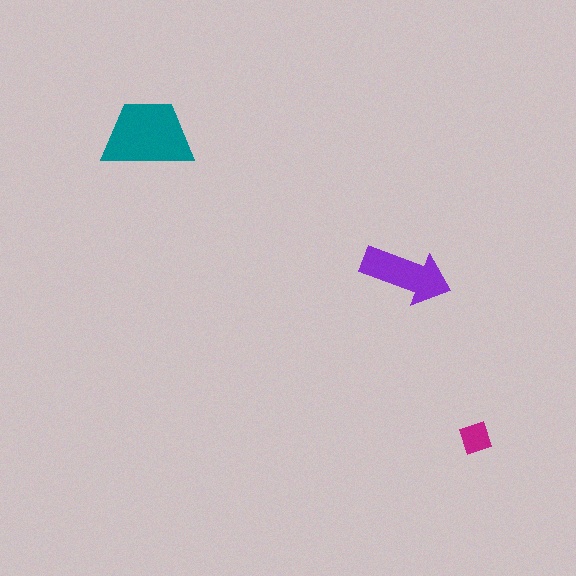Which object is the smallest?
The magenta diamond.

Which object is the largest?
The teal trapezoid.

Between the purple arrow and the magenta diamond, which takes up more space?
The purple arrow.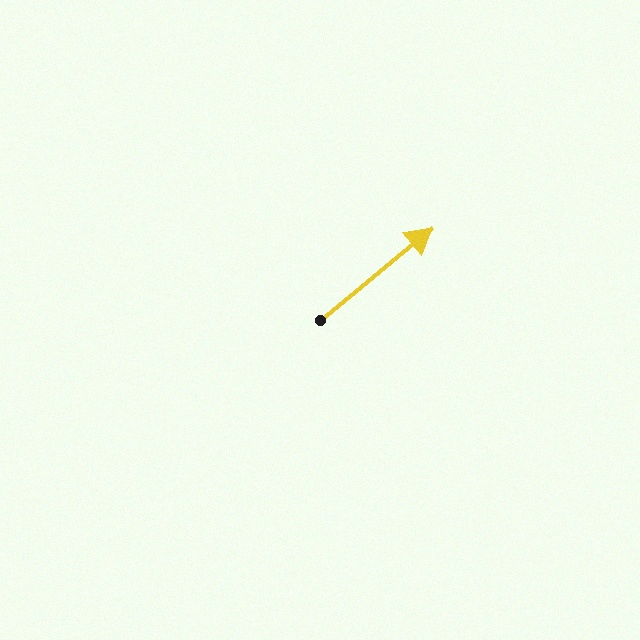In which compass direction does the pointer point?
Northeast.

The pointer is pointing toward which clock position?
Roughly 2 o'clock.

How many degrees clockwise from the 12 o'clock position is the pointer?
Approximately 50 degrees.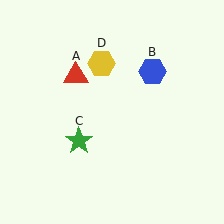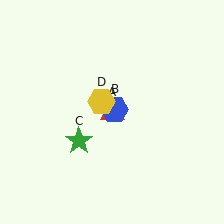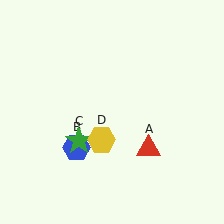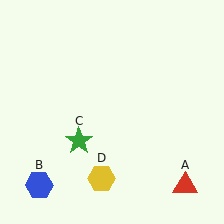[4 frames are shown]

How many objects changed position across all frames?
3 objects changed position: red triangle (object A), blue hexagon (object B), yellow hexagon (object D).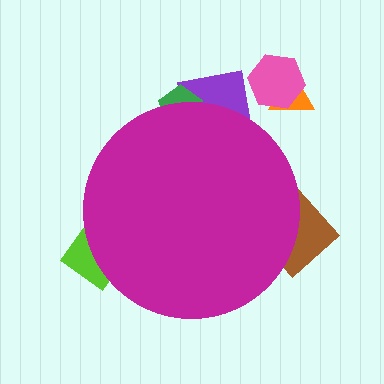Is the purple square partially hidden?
Yes, the purple square is partially hidden behind the magenta circle.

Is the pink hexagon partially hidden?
No, the pink hexagon is fully visible.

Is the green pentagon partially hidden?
Yes, the green pentagon is partially hidden behind the magenta circle.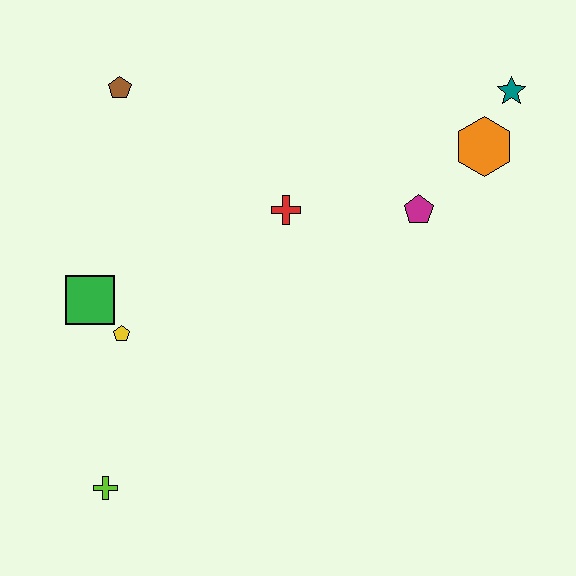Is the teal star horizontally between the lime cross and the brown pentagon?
No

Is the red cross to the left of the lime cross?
No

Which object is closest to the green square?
The yellow pentagon is closest to the green square.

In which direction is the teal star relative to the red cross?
The teal star is to the right of the red cross.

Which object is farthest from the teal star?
The lime cross is farthest from the teal star.